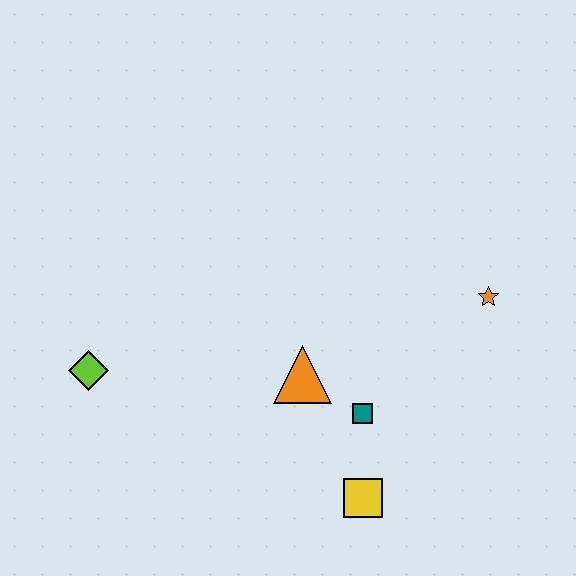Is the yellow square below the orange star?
Yes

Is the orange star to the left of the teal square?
No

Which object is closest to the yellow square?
The teal square is closest to the yellow square.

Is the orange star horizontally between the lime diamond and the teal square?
No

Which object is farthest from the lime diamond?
The orange star is farthest from the lime diamond.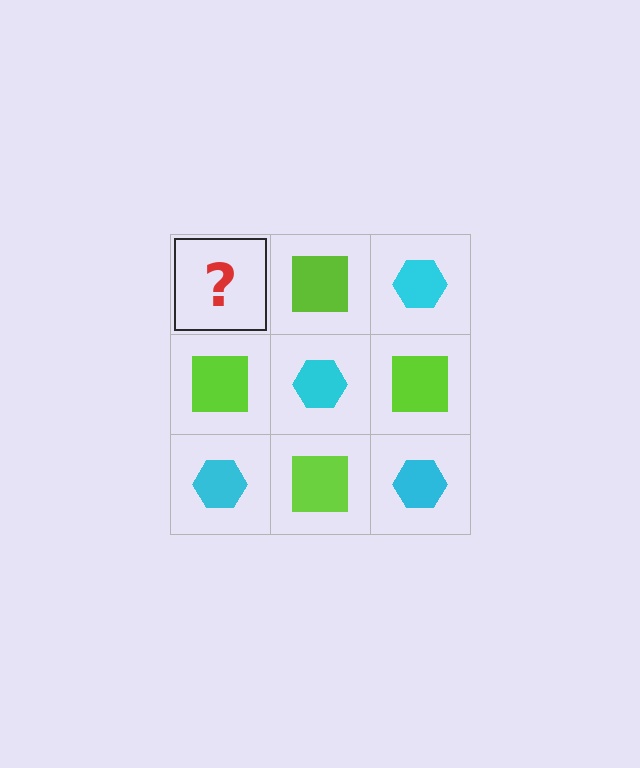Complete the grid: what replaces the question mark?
The question mark should be replaced with a cyan hexagon.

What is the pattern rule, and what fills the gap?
The rule is that it alternates cyan hexagon and lime square in a checkerboard pattern. The gap should be filled with a cyan hexagon.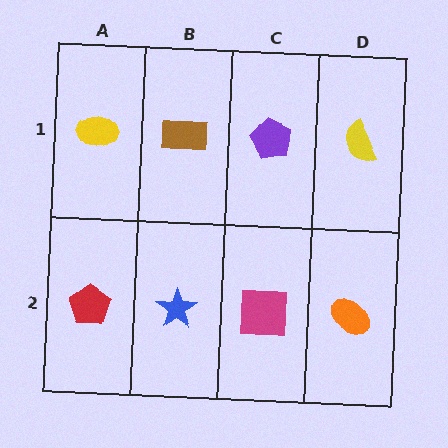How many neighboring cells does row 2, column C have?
3.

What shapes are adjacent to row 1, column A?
A red pentagon (row 2, column A), a brown rectangle (row 1, column B).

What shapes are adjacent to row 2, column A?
A yellow ellipse (row 1, column A), a blue star (row 2, column B).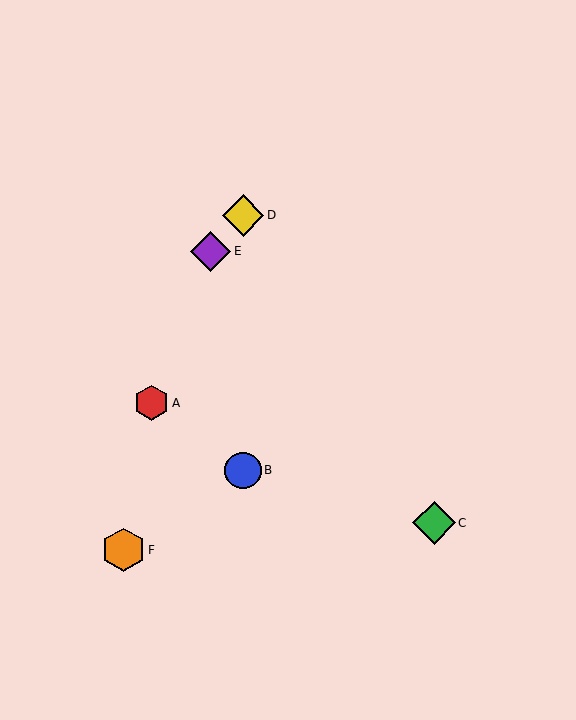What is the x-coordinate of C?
Object C is at x≈434.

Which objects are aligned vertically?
Objects B, D are aligned vertically.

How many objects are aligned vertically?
2 objects (B, D) are aligned vertically.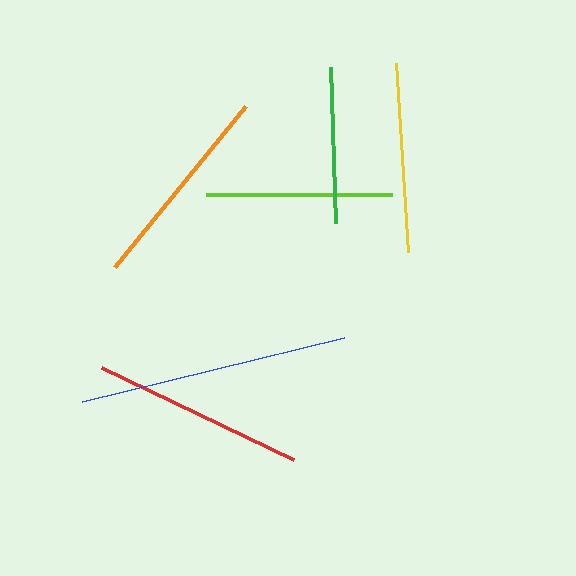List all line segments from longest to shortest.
From longest to shortest: blue, red, orange, yellow, lime, green.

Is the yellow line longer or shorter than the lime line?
The yellow line is longer than the lime line.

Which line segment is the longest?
The blue line is the longest at approximately 270 pixels.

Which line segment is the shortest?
The green line is the shortest at approximately 156 pixels.